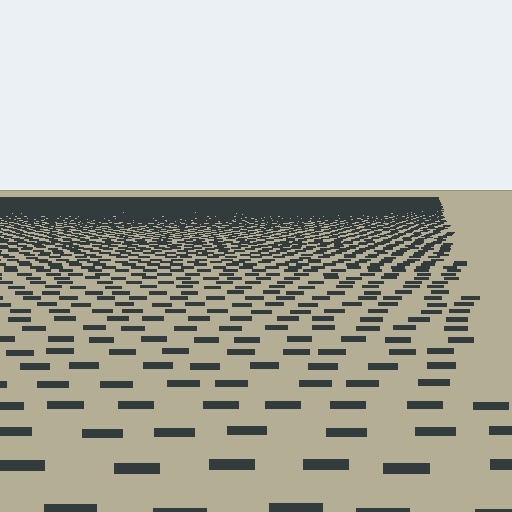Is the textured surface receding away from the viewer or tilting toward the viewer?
The surface is receding away from the viewer. Texture elements get smaller and denser toward the top.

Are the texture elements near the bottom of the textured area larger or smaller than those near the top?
Larger. Near the bottom, elements are closer to the viewer and appear at a bigger on-screen size.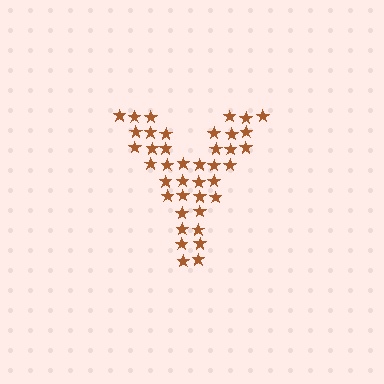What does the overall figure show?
The overall figure shows the letter Y.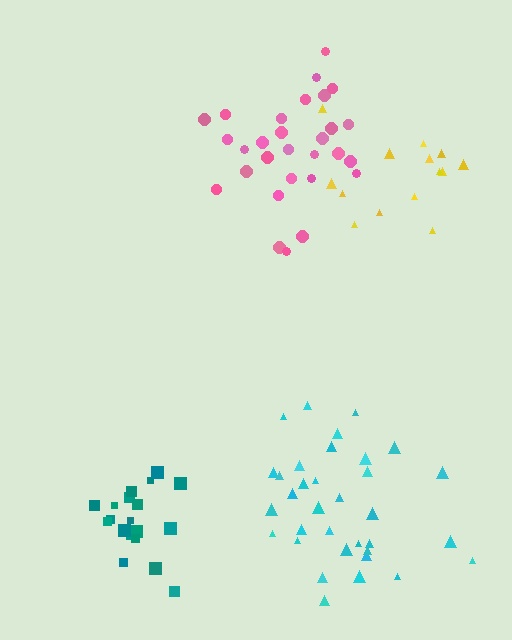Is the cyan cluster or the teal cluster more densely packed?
Cyan.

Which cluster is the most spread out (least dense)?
Teal.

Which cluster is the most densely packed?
Pink.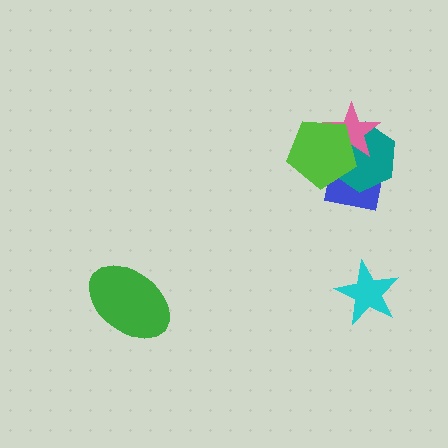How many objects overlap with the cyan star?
0 objects overlap with the cyan star.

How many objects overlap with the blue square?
3 objects overlap with the blue square.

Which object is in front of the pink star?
The lime pentagon is in front of the pink star.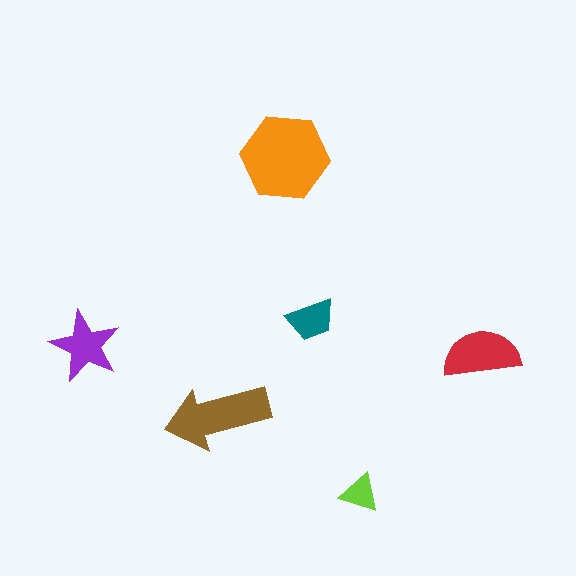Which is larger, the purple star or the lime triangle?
The purple star.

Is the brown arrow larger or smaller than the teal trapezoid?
Larger.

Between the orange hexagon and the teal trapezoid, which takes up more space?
The orange hexagon.